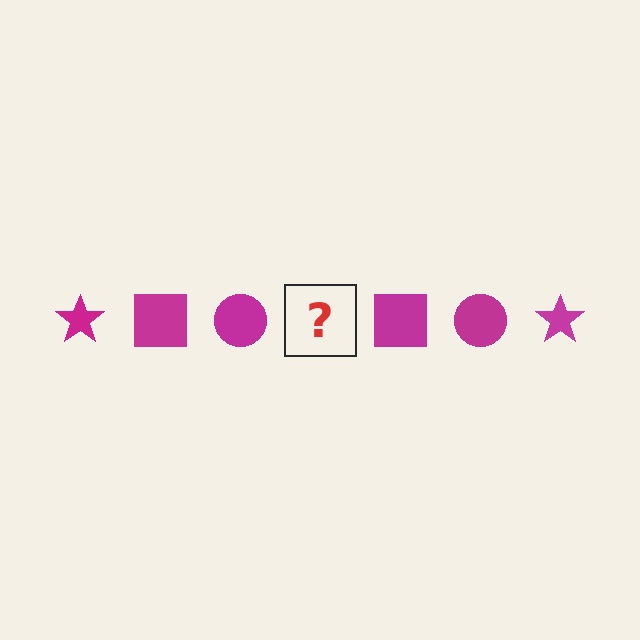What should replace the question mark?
The question mark should be replaced with a magenta star.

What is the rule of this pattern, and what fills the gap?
The rule is that the pattern cycles through star, square, circle shapes in magenta. The gap should be filled with a magenta star.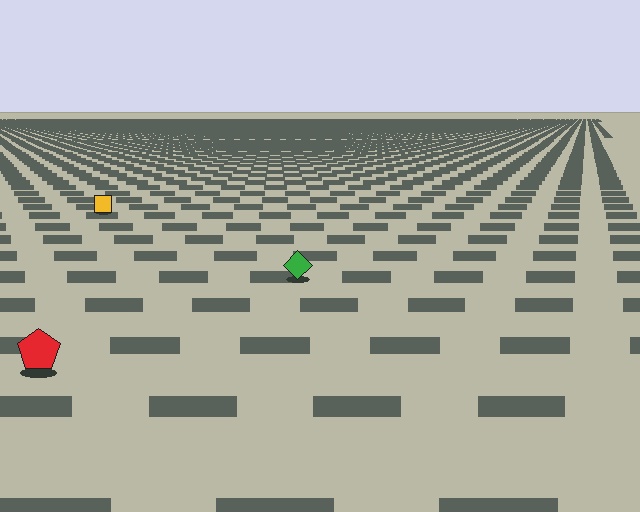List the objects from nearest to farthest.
From nearest to farthest: the red pentagon, the green diamond, the yellow square.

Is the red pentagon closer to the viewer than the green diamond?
Yes. The red pentagon is closer — you can tell from the texture gradient: the ground texture is coarser near it.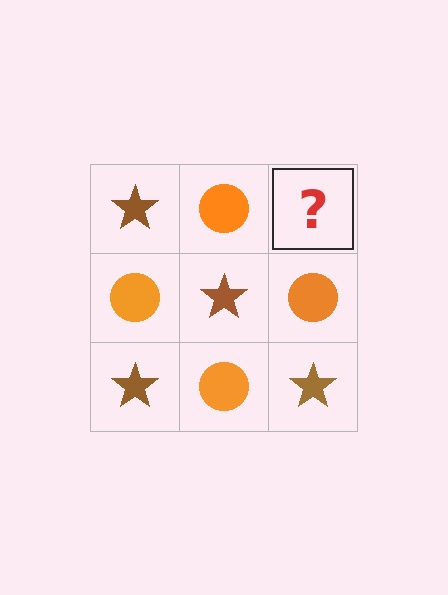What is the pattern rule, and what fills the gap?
The rule is that it alternates brown star and orange circle in a checkerboard pattern. The gap should be filled with a brown star.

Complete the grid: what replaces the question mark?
The question mark should be replaced with a brown star.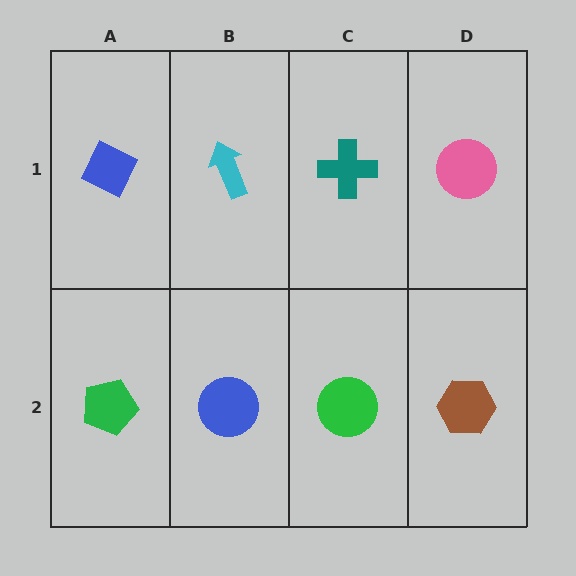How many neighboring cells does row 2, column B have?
3.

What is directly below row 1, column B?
A blue circle.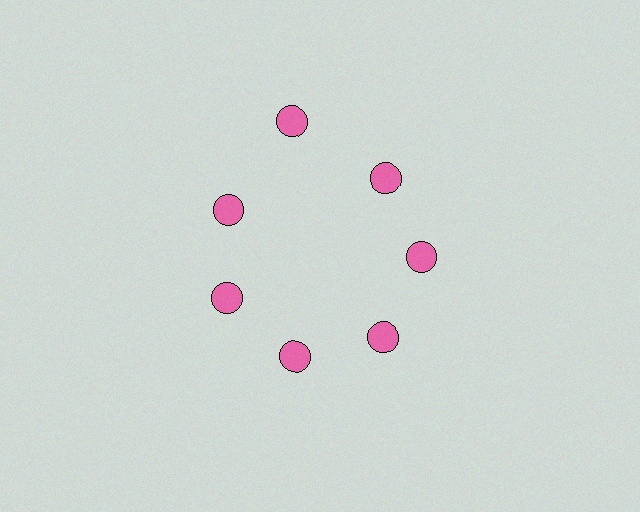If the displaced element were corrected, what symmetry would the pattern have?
It would have 7-fold rotational symmetry — the pattern would map onto itself every 51 degrees.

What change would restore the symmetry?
The symmetry would be restored by moving it inward, back onto the ring so that all 7 circles sit at equal angles and equal distance from the center.